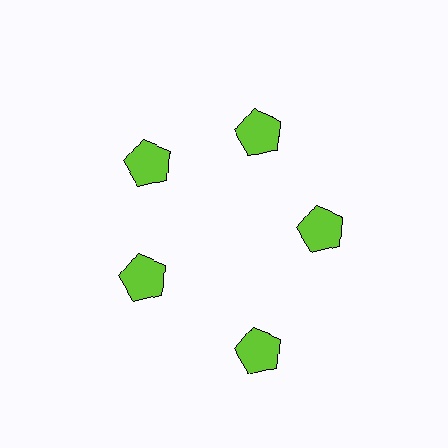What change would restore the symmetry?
The symmetry would be restored by moving it inward, back onto the ring so that all 5 pentagons sit at equal angles and equal distance from the center.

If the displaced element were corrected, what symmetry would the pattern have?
It would have 5-fold rotational symmetry — the pattern would map onto itself every 72 degrees.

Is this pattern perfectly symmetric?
No. The 5 lime pentagons are arranged in a ring, but one element near the 5 o'clock position is pushed outward from the center, breaking the 5-fold rotational symmetry.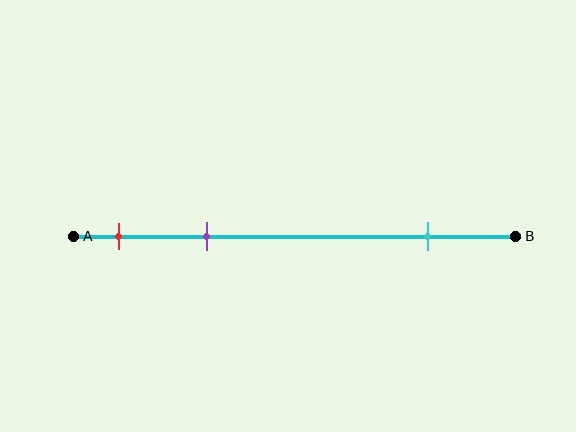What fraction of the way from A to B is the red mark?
The red mark is approximately 10% (0.1) of the way from A to B.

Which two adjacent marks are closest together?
The red and purple marks are the closest adjacent pair.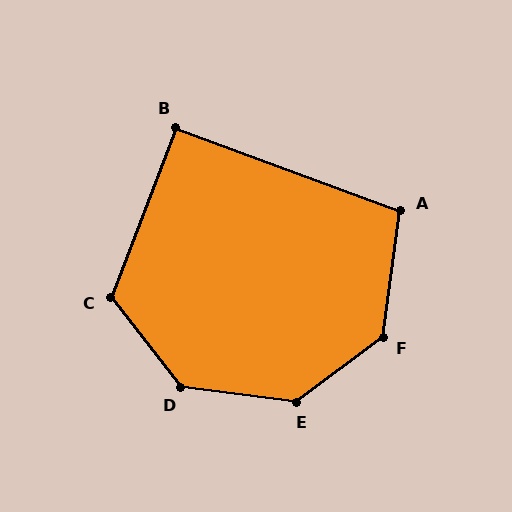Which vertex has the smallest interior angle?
B, at approximately 91 degrees.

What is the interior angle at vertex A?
Approximately 103 degrees (obtuse).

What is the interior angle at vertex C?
Approximately 121 degrees (obtuse).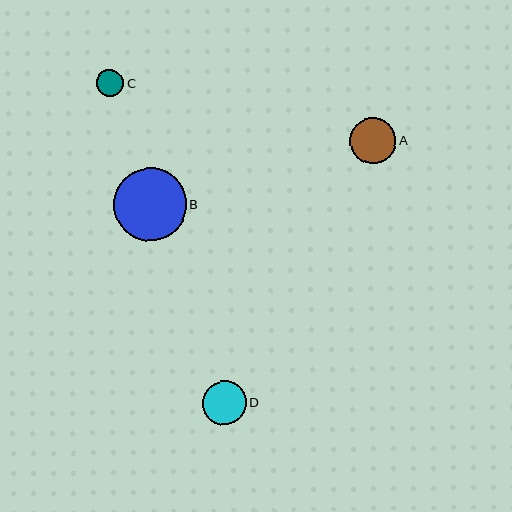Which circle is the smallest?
Circle C is the smallest with a size of approximately 27 pixels.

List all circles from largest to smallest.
From largest to smallest: B, A, D, C.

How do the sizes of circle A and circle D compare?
Circle A and circle D are approximately the same size.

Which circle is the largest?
Circle B is the largest with a size of approximately 73 pixels.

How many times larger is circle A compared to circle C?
Circle A is approximately 1.7 times the size of circle C.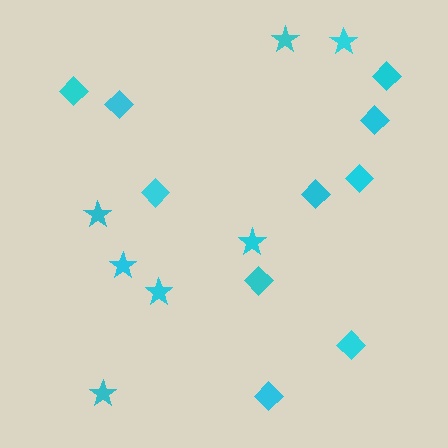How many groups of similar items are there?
There are 2 groups: one group of stars (7) and one group of diamonds (10).